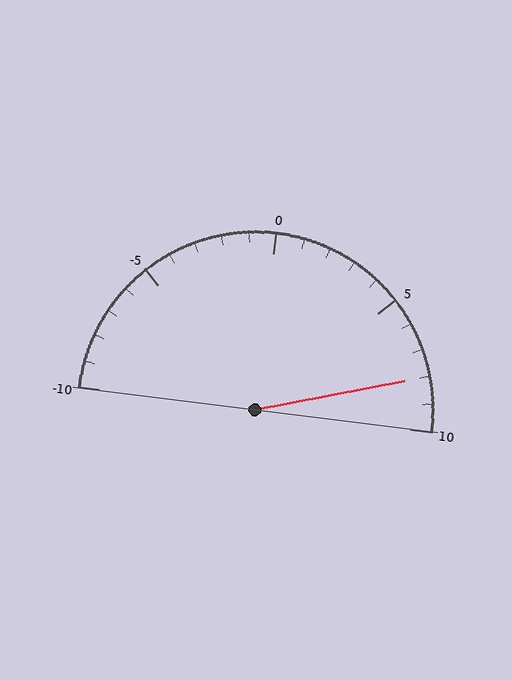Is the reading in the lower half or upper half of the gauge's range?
The reading is in the upper half of the range (-10 to 10).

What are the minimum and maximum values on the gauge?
The gauge ranges from -10 to 10.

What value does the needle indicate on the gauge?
The needle indicates approximately 8.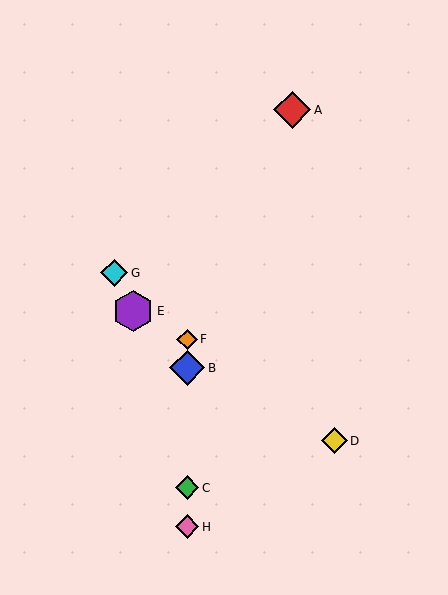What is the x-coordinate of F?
Object F is at x≈187.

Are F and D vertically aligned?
No, F is at x≈187 and D is at x≈334.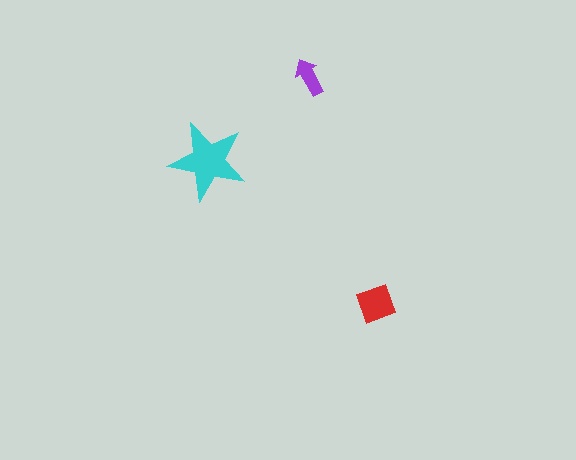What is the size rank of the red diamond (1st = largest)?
2nd.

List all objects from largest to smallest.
The cyan star, the red diamond, the purple arrow.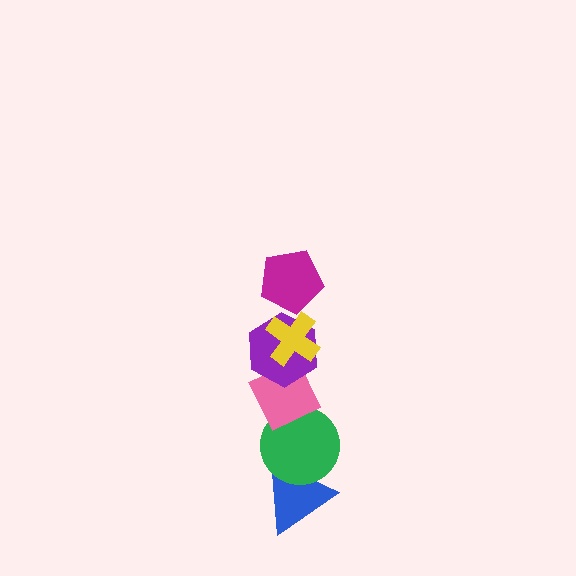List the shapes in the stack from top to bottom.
From top to bottom: the magenta pentagon, the yellow cross, the purple hexagon, the pink diamond, the green circle, the blue triangle.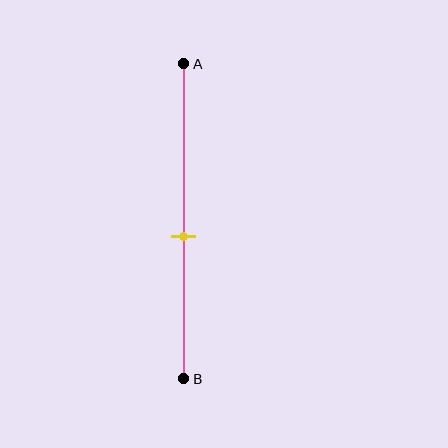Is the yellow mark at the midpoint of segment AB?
No, the mark is at about 55% from A, not at the 50% midpoint.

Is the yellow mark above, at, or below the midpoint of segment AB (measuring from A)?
The yellow mark is below the midpoint of segment AB.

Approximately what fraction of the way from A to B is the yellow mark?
The yellow mark is approximately 55% of the way from A to B.